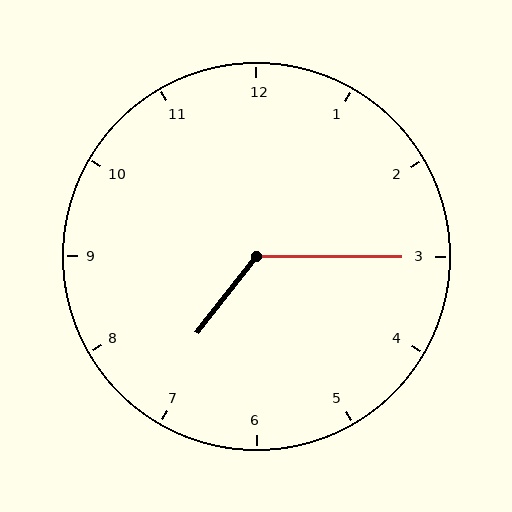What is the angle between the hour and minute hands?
Approximately 128 degrees.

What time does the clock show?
7:15.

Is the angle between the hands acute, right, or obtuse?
It is obtuse.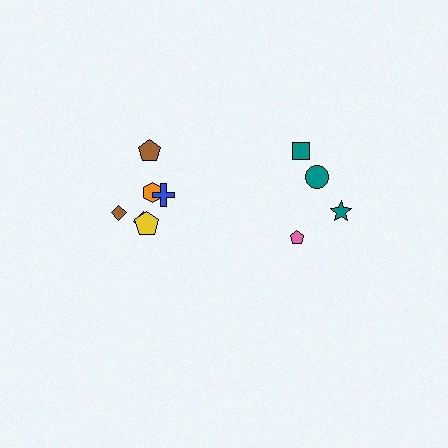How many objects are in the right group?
There are 4 objects.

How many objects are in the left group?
There are 6 objects.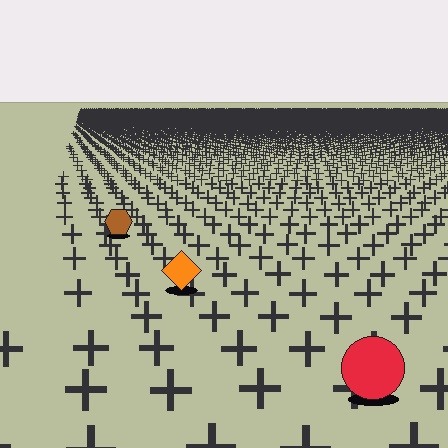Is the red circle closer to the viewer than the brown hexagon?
Yes. The red circle is closer — you can tell from the texture gradient: the ground texture is coarser near it.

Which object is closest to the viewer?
The red circle is closest. The texture marks near it are larger and more spread out.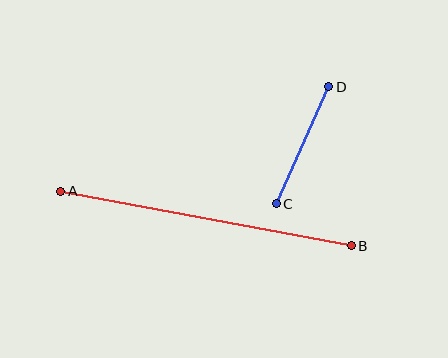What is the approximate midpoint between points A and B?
The midpoint is at approximately (206, 219) pixels.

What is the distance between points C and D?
The distance is approximately 128 pixels.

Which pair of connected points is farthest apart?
Points A and B are farthest apart.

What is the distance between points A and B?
The distance is approximately 295 pixels.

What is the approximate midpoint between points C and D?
The midpoint is at approximately (302, 145) pixels.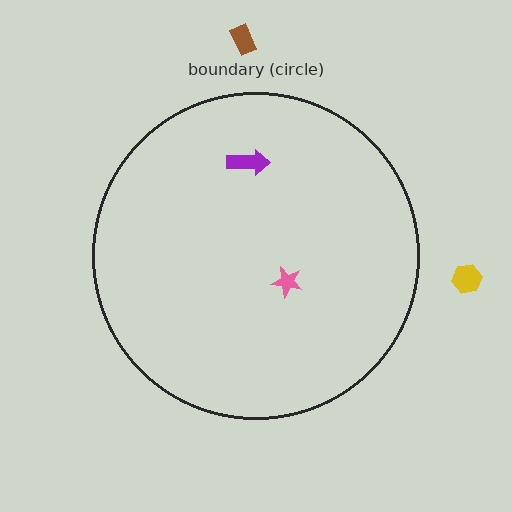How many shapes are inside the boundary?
2 inside, 2 outside.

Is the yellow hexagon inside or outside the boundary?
Outside.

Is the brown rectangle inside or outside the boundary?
Outside.